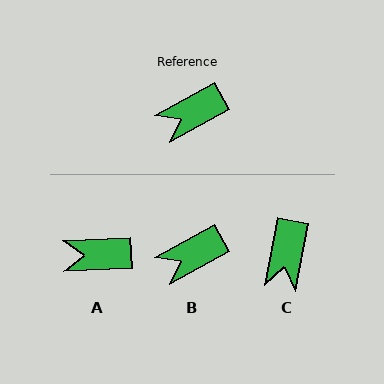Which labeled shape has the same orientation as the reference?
B.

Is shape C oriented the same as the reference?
No, it is off by about 50 degrees.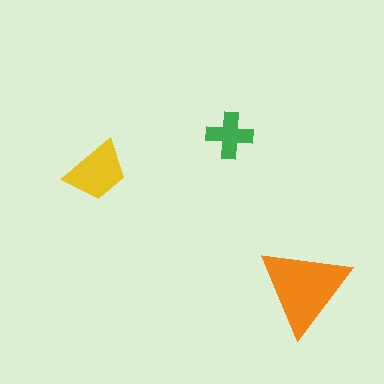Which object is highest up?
The green cross is topmost.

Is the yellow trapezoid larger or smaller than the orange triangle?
Smaller.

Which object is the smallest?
The green cross.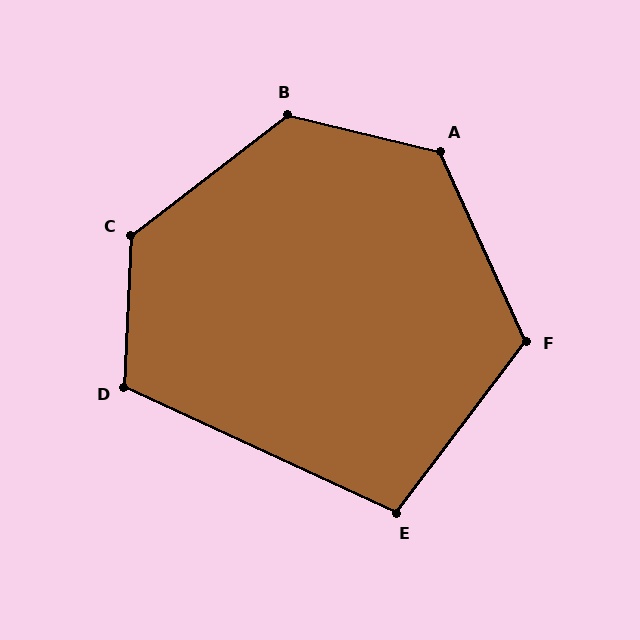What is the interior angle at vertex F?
Approximately 119 degrees (obtuse).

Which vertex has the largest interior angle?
C, at approximately 130 degrees.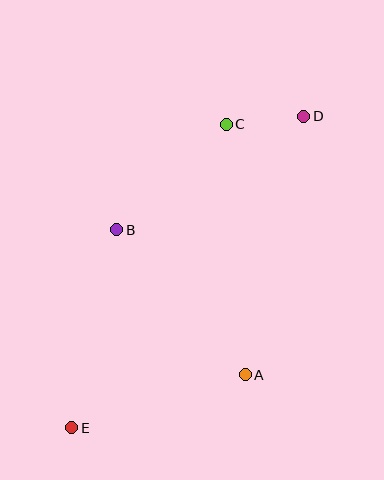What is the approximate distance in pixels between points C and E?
The distance between C and E is approximately 341 pixels.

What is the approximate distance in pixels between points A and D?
The distance between A and D is approximately 265 pixels.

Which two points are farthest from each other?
Points D and E are farthest from each other.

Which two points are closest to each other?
Points C and D are closest to each other.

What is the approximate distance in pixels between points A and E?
The distance between A and E is approximately 181 pixels.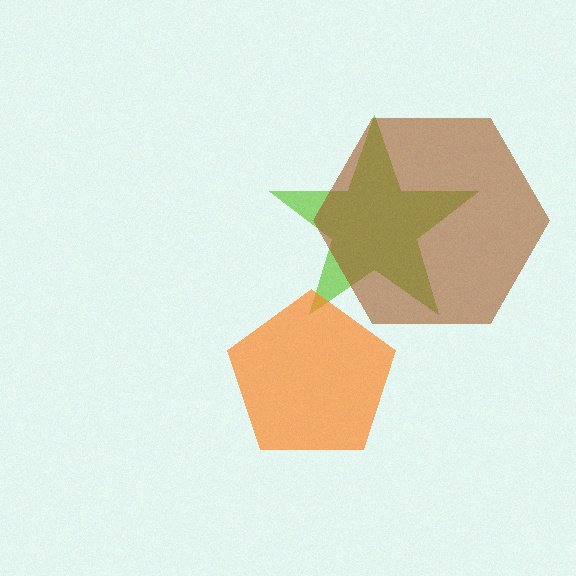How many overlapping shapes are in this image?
There are 3 overlapping shapes in the image.